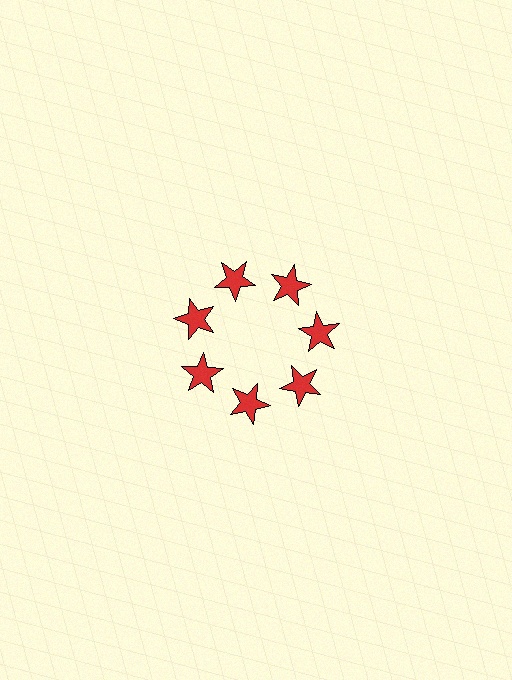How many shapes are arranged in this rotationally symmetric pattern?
There are 7 shapes, arranged in 7 groups of 1.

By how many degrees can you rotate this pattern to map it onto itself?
The pattern maps onto itself every 51 degrees of rotation.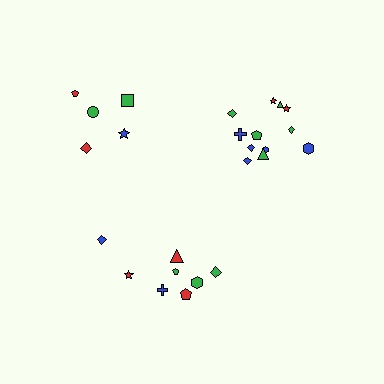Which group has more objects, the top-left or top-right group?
The top-right group.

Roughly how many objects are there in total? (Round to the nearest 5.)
Roughly 25 objects in total.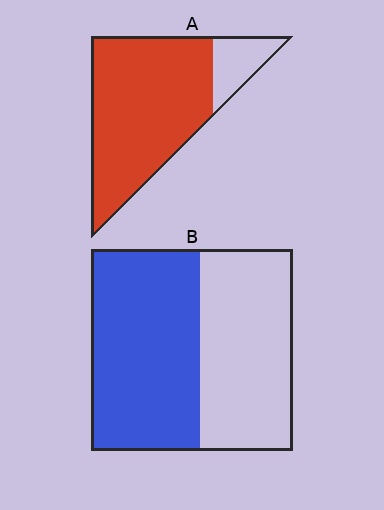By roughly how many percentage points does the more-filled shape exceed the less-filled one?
By roughly 30 percentage points (A over B).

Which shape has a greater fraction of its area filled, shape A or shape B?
Shape A.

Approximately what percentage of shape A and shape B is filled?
A is approximately 85% and B is approximately 55%.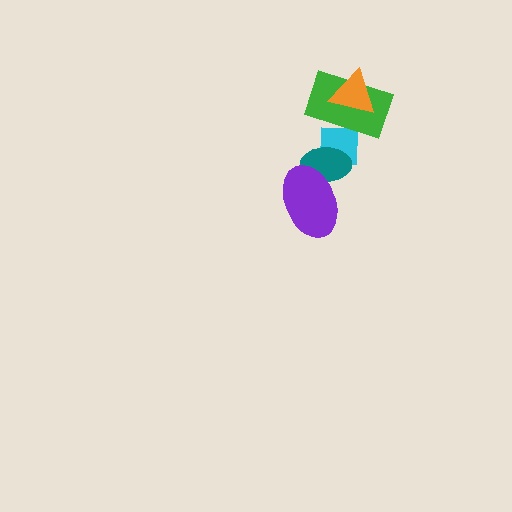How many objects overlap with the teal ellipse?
2 objects overlap with the teal ellipse.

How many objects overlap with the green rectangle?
2 objects overlap with the green rectangle.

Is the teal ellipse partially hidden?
Yes, it is partially covered by another shape.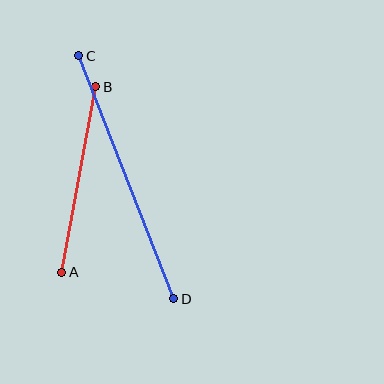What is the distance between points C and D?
The distance is approximately 261 pixels.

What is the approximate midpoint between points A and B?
The midpoint is at approximately (79, 180) pixels.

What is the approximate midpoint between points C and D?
The midpoint is at approximately (126, 177) pixels.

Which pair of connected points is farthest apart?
Points C and D are farthest apart.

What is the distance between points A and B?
The distance is approximately 188 pixels.